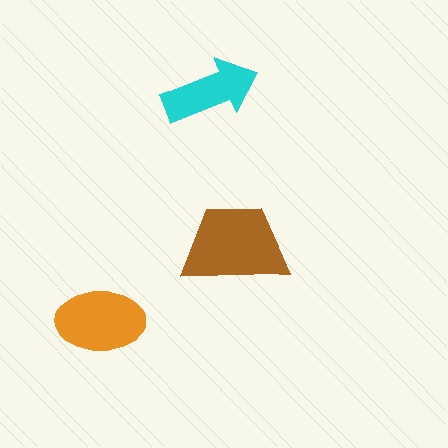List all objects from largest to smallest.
The brown trapezoid, the orange ellipse, the cyan arrow.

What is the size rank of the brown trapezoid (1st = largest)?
1st.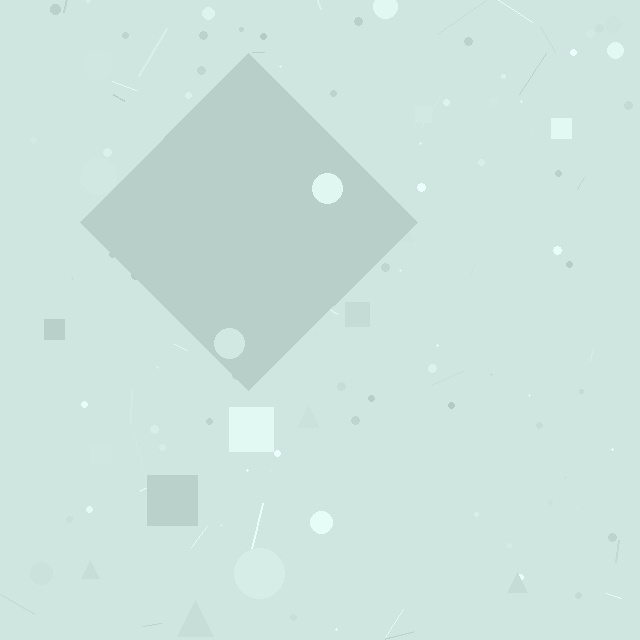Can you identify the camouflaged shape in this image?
The camouflaged shape is a diamond.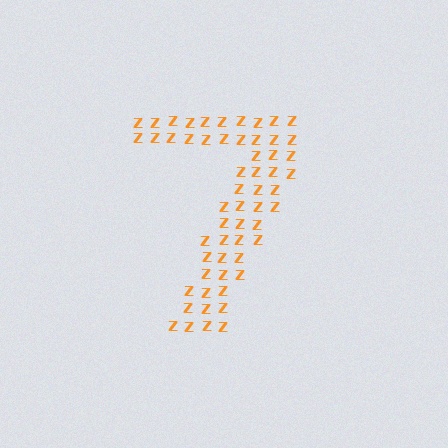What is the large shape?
The large shape is the digit 7.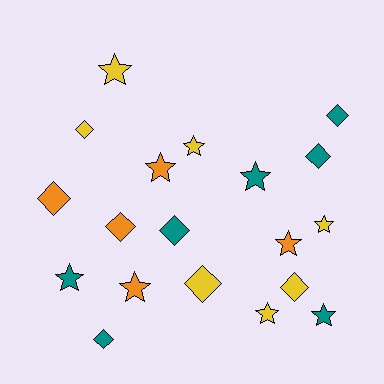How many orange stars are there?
There are 3 orange stars.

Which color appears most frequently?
Yellow, with 7 objects.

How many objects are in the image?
There are 19 objects.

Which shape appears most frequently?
Star, with 10 objects.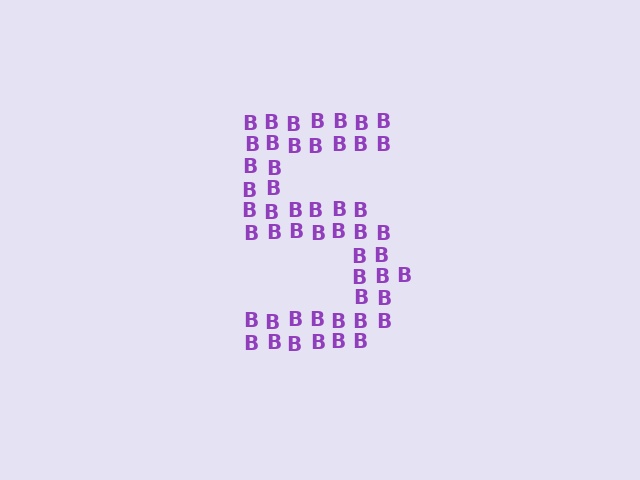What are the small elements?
The small elements are letter B's.